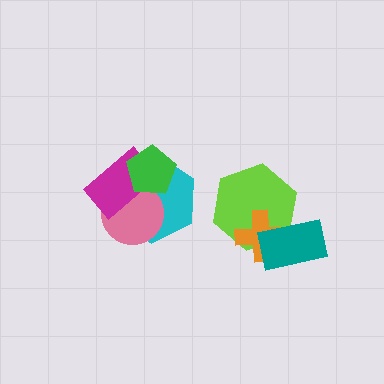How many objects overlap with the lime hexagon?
2 objects overlap with the lime hexagon.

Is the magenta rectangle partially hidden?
Yes, it is partially covered by another shape.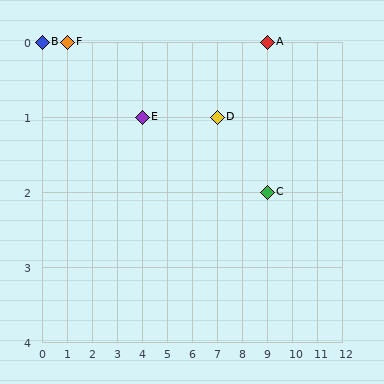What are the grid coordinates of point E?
Point E is at grid coordinates (4, 1).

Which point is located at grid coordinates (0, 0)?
Point B is at (0, 0).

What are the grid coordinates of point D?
Point D is at grid coordinates (7, 1).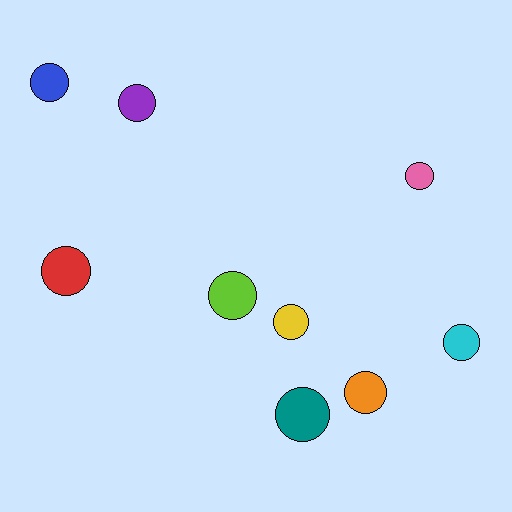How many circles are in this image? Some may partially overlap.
There are 9 circles.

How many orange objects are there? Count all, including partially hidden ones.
There is 1 orange object.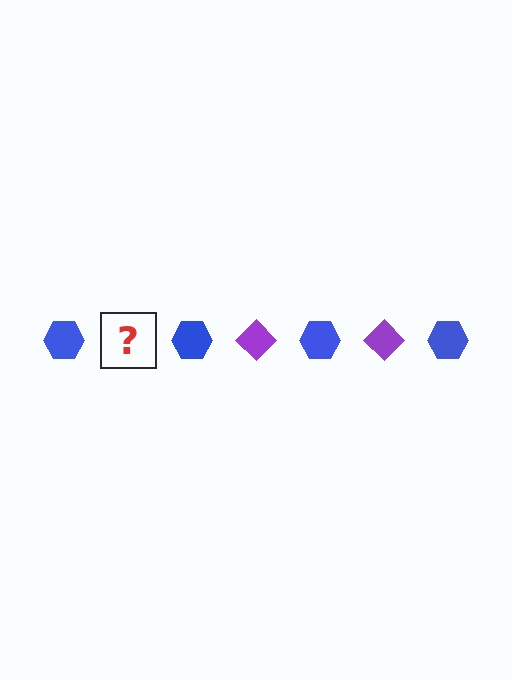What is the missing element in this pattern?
The missing element is a purple diamond.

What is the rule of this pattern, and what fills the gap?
The rule is that the pattern alternates between blue hexagon and purple diamond. The gap should be filled with a purple diamond.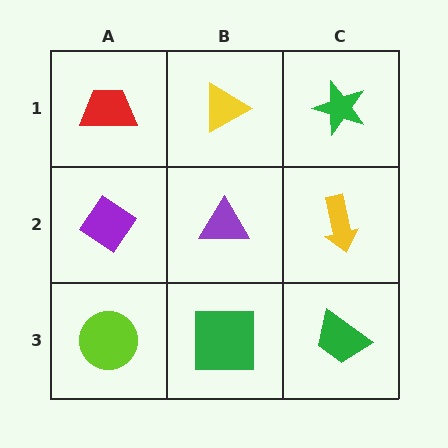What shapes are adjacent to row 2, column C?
A green star (row 1, column C), a green trapezoid (row 3, column C), a purple triangle (row 2, column B).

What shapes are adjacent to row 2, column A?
A red trapezoid (row 1, column A), a lime circle (row 3, column A), a purple triangle (row 2, column B).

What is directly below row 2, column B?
A green square.